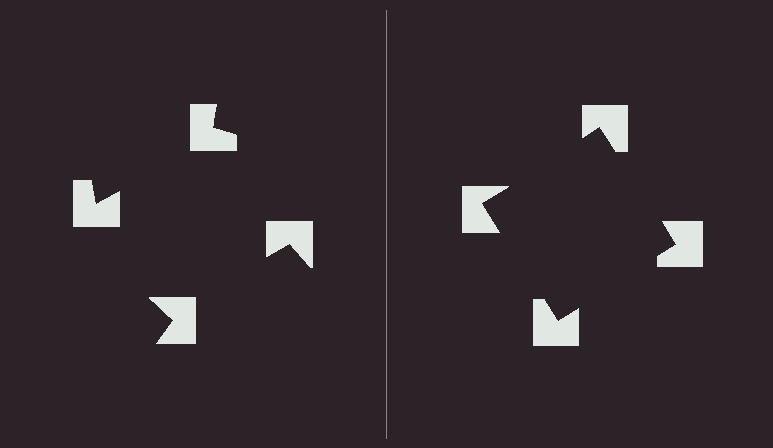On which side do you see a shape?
An illusory square appears on the right side. On the left side the wedge cuts are rotated, so no coherent shape forms.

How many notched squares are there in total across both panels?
8 — 4 on each side.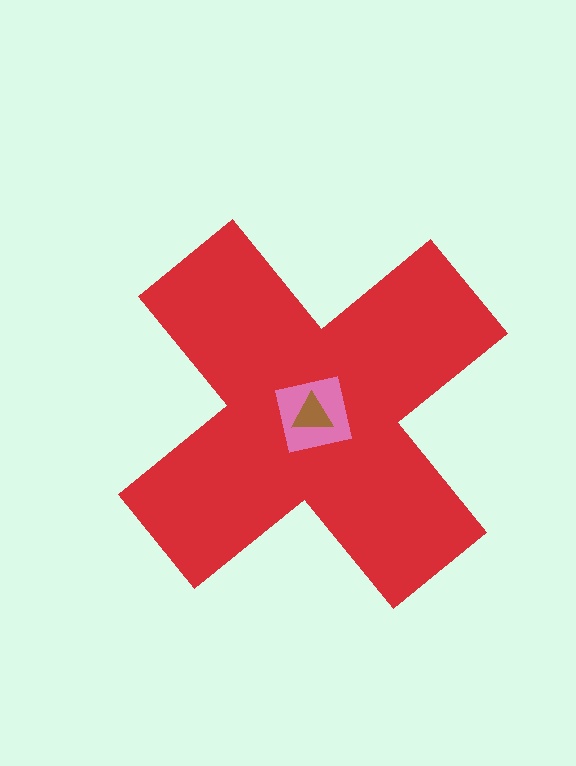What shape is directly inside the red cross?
The pink square.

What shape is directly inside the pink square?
The brown triangle.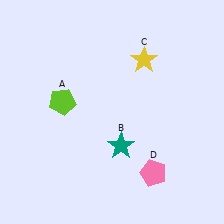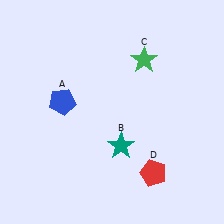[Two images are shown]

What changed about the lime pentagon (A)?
In Image 1, A is lime. In Image 2, it changed to blue.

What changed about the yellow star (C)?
In Image 1, C is yellow. In Image 2, it changed to green.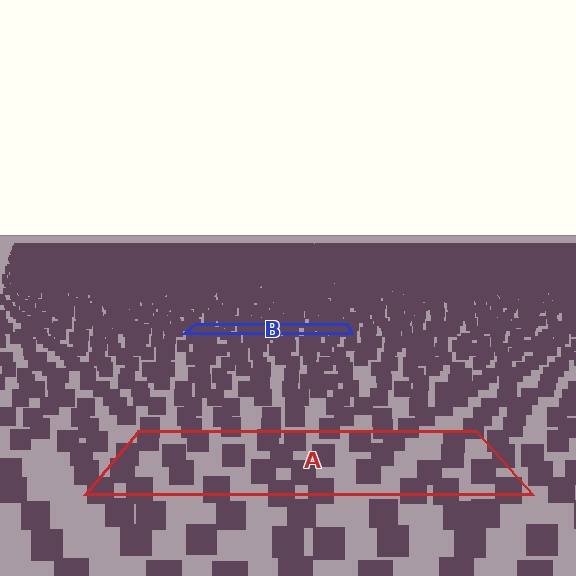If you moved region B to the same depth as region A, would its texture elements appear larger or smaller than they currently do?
They would appear larger. At a closer depth, the same texture elements are projected at a bigger on-screen size.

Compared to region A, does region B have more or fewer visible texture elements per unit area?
Region B has more texture elements per unit area — they are packed more densely because it is farther away.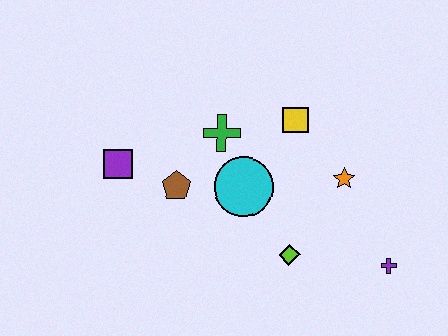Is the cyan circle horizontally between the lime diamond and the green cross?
Yes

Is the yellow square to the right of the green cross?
Yes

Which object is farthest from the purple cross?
The purple square is farthest from the purple cross.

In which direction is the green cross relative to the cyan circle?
The green cross is above the cyan circle.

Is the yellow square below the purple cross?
No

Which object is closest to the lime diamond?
The cyan circle is closest to the lime diamond.